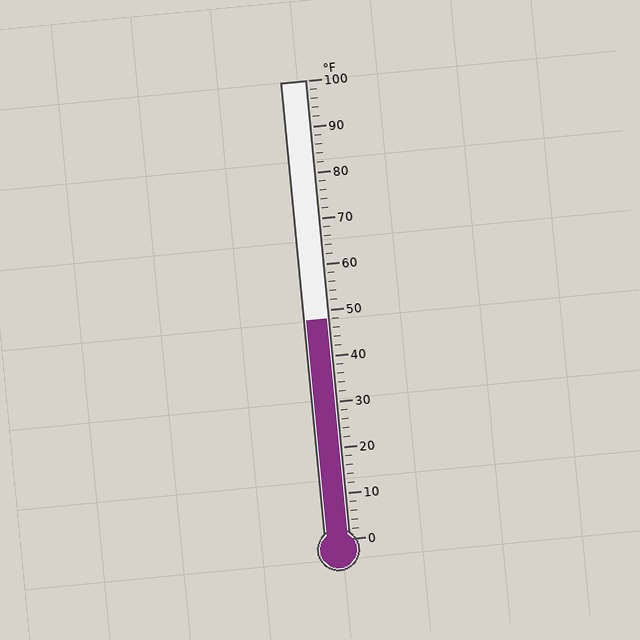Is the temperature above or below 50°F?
The temperature is below 50°F.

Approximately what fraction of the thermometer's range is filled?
The thermometer is filled to approximately 50% of its range.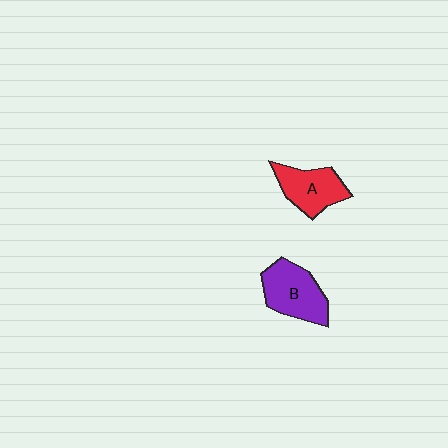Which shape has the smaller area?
Shape A (red).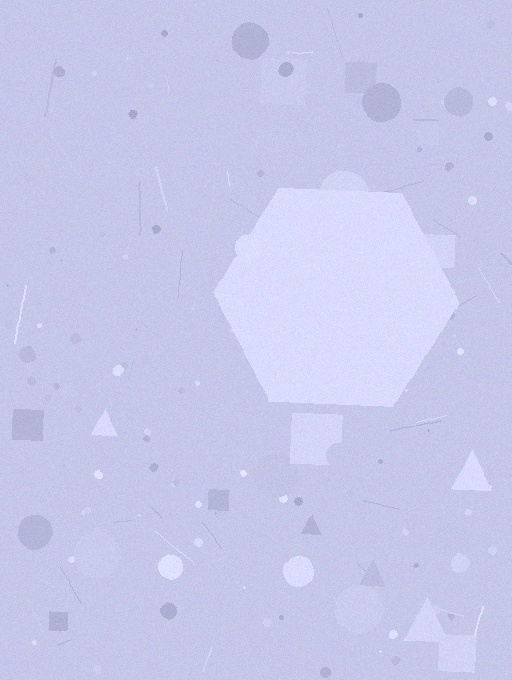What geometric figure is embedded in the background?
A hexagon is embedded in the background.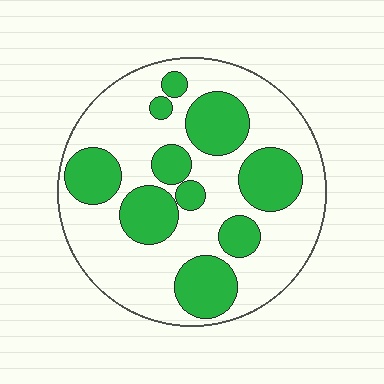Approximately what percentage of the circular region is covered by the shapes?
Approximately 35%.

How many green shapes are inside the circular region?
10.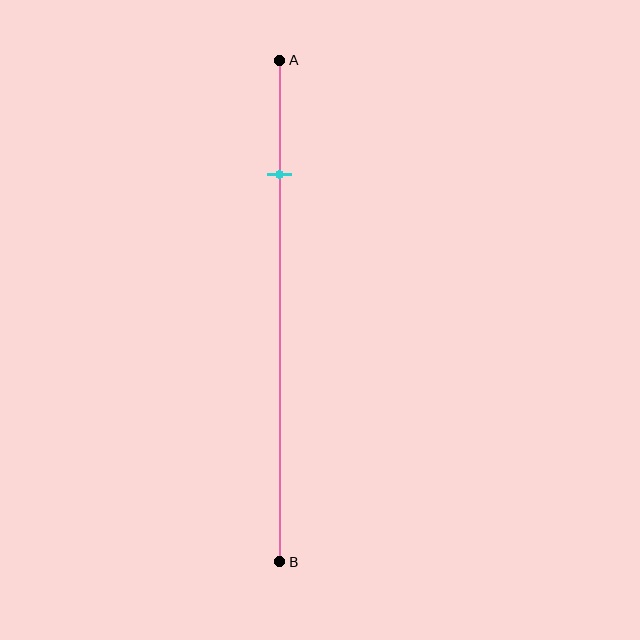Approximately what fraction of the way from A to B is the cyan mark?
The cyan mark is approximately 25% of the way from A to B.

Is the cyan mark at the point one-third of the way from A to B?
No, the mark is at about 25% from A, not at the 33% one-third point.